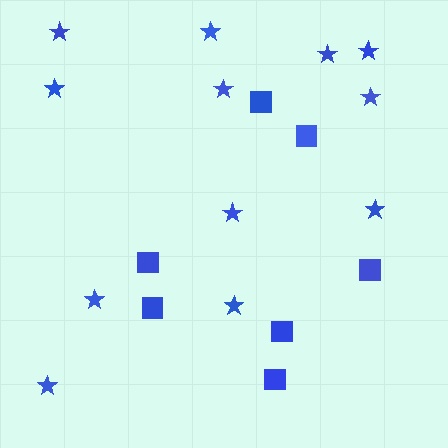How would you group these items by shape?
There are 2 groups: one group of stars (12) and one group of squares (7).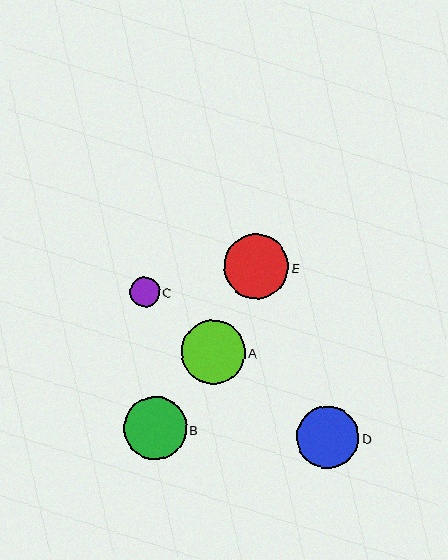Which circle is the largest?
Circle E is the largest with a size of approximately 65 pixels.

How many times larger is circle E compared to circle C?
Circle E is approximately 2.2 times the size of circle C.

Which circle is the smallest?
Circle C is the smallest with a size of approximately 30 pixels.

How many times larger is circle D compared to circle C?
Circle D is approximately 2.1 times the size of circle C.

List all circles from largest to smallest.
From largest to smallest: E, A, B, D, C.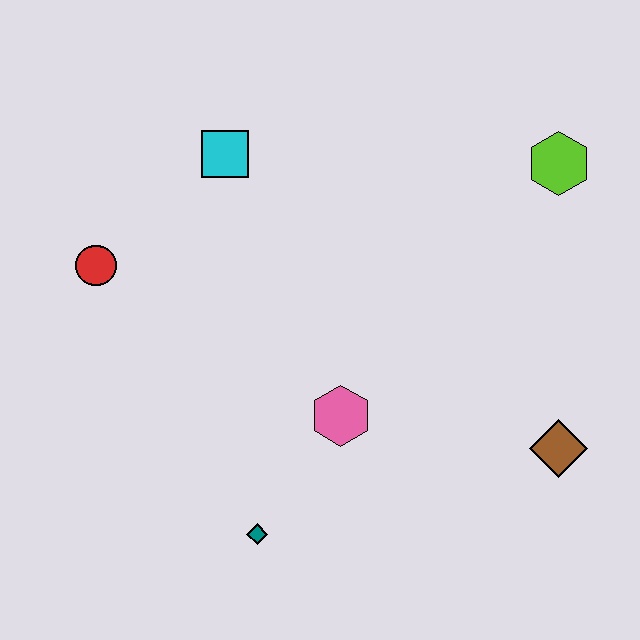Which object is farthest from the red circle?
The brown diamond is farthest from the red circle.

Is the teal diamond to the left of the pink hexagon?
Yes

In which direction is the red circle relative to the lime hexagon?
The red circle is to the left of the lime hexagon.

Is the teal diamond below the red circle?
Yes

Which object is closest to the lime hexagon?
The brown diamond is closest to the lime hexagon.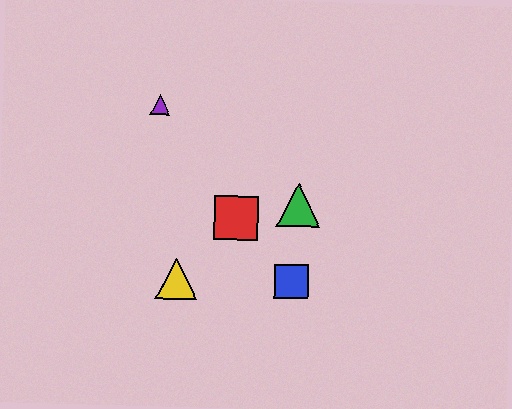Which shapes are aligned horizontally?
The blue square, the yellow triangle are aligned horizontally.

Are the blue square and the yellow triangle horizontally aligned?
Yes, both are at y≈282.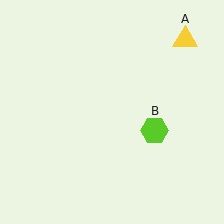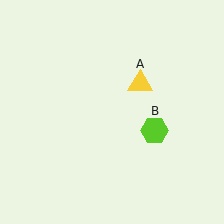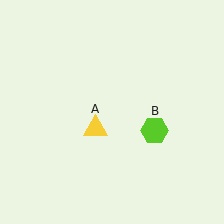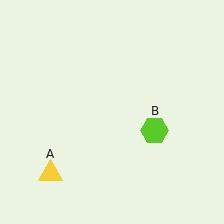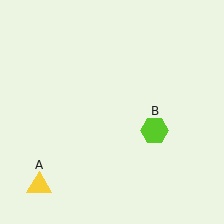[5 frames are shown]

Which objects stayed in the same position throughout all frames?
Lime hexagon (object B) remained stationary.